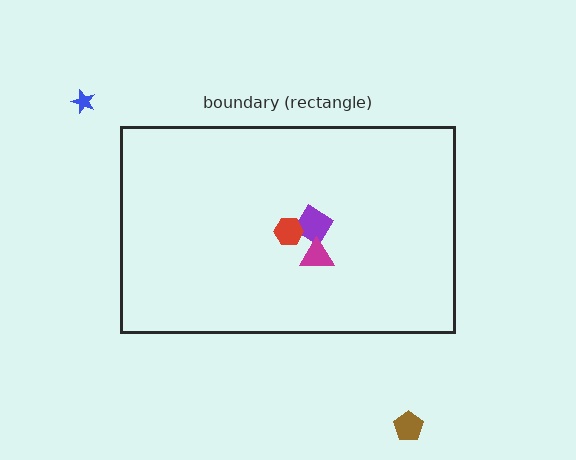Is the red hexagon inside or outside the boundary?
Inside.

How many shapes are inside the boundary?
3 inside, 2 outside.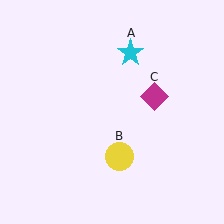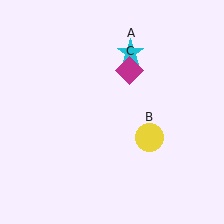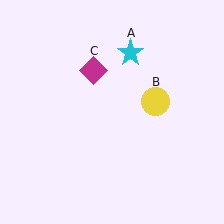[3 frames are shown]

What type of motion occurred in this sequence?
The yellow circle (object B), magenta diamond (object C) rotated counterclockwise around the center of the scene.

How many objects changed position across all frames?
2 objects changed position: yellow circle (object B), magenta diamond (object C).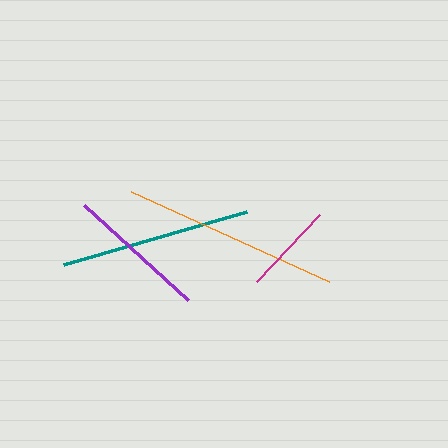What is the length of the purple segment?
The purple segment is approximately 141 pixels long.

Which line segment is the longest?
The orange line is the longest at approximately 217 pixels.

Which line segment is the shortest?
The magenta line is the shortest at approximately 91 pixels.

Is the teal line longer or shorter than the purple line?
The teal line is longer than the purple line.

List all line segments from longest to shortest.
From longest to shortest: orange, teal, purple, magenta.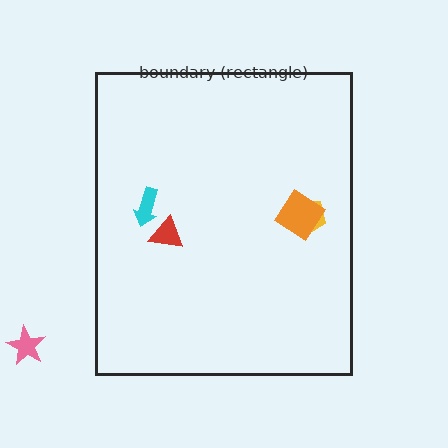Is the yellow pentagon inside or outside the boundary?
Inside.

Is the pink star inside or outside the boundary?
Outside.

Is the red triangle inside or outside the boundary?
Inside.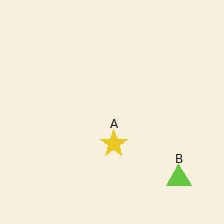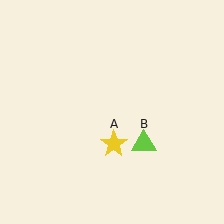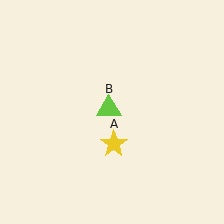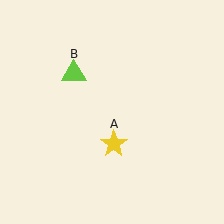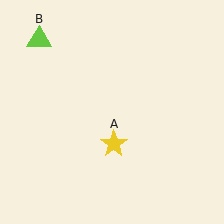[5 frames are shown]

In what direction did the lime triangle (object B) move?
The lime triangle (object B) moved up and to the left.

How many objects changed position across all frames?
1 object changed position: lime triangle (object B).